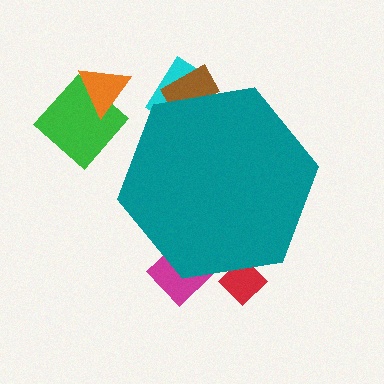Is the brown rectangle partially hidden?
Yes, the brown rectangle is partially hidden behind the teal hexagon.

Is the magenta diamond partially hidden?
Yes, the magenta diamond is partially hidden behind the teal hexagon.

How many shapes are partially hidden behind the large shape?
4 shapes are partially hidden.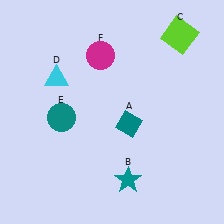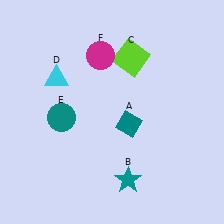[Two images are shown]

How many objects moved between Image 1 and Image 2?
1 object moved between the two images.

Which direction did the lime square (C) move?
The lime square (C) moved left.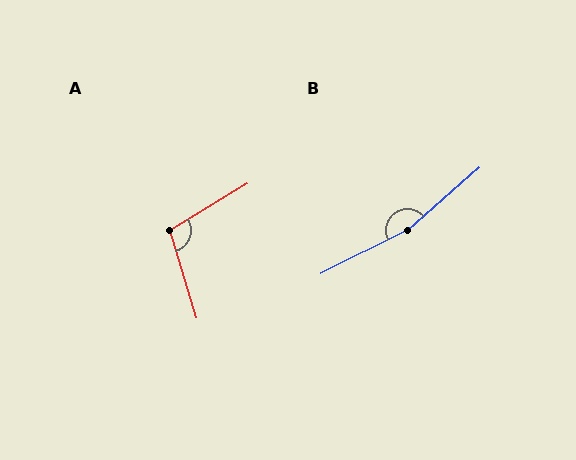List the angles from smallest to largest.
A (104°), B (165°).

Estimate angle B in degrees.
Approximately 165 degrees.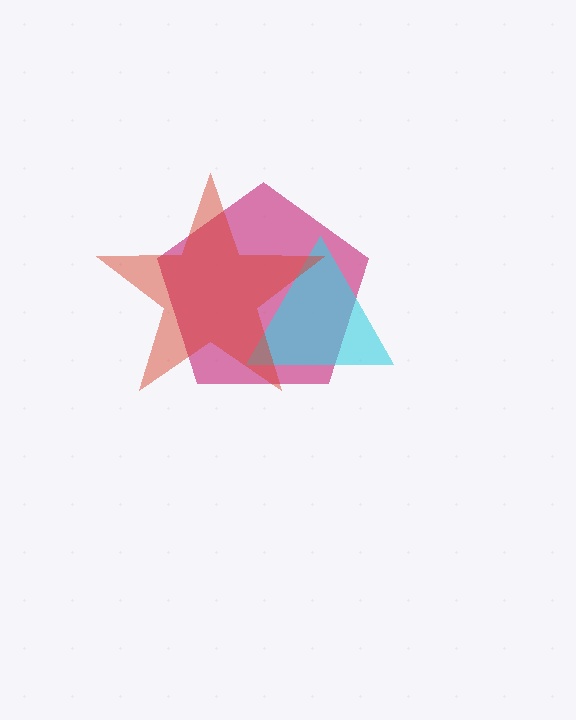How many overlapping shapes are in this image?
There are 3 overlapping shapes in the image.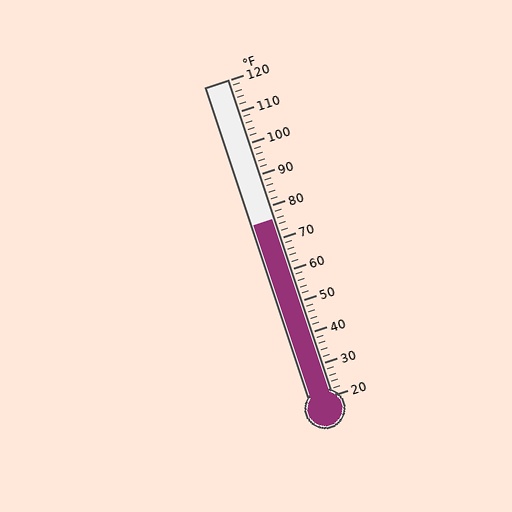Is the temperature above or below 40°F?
The temperature is above 40°F.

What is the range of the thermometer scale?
The thermometer scale ranges from 20°F to 120°F.